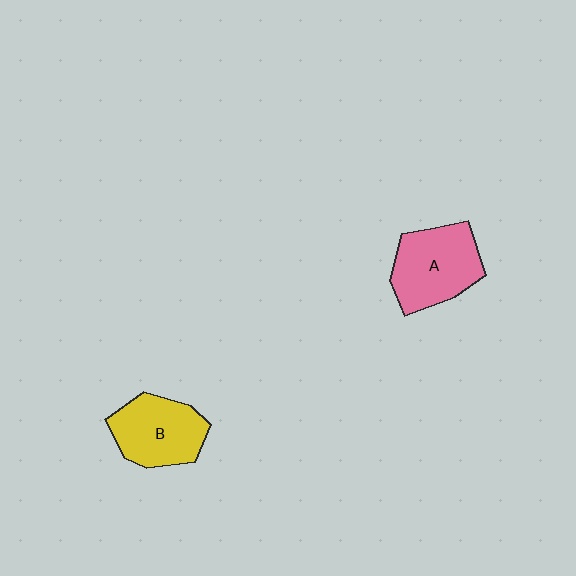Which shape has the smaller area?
Shape B (yellow).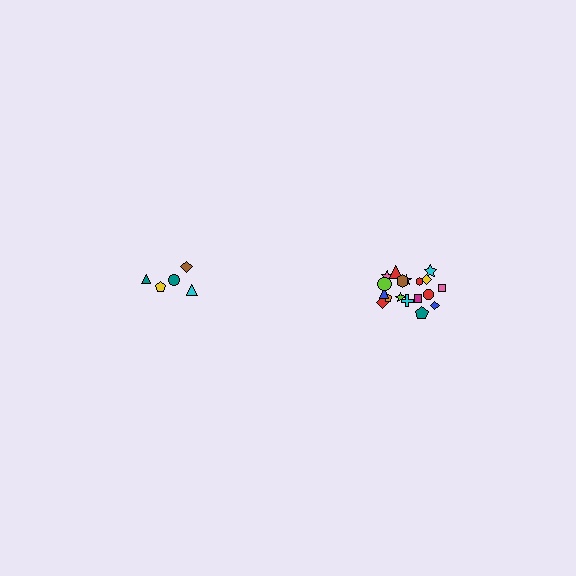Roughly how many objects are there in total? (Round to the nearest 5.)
Roughly 25 objects in total.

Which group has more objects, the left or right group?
The right group.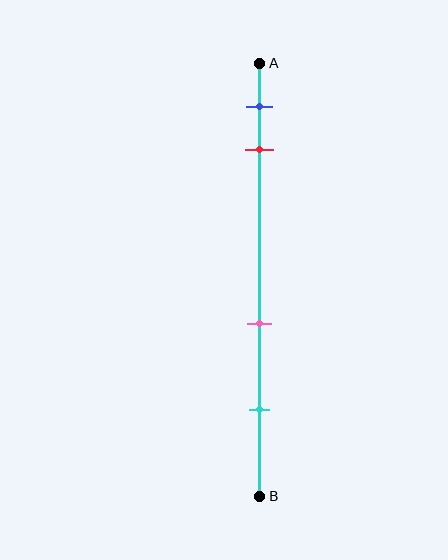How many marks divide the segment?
There are 4 marks dividing the segment.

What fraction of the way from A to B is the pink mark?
The pink mark is approximately 60% (0.6) of the way from A to B.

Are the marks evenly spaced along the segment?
No, the marks are not evenly spaced.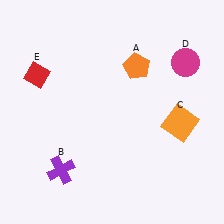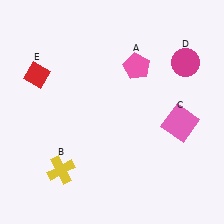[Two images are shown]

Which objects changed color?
A changed from orange to pink. B changed from purple to yellow. C changed from orange to pink.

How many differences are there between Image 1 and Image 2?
There are 3 differences between the two images.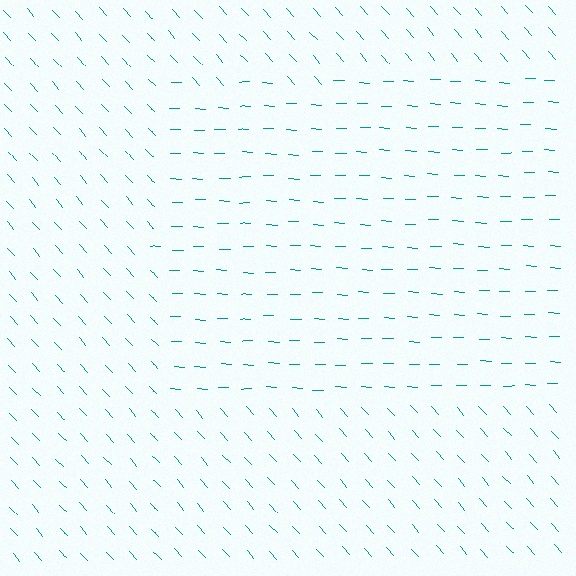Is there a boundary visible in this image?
Yes, there is a texture boundary formed by a change in line orientation.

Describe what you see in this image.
The image is filled with small teal line segments. A rectangle region in the image has lines oriented differently from the surrounding lines, creating a visible texture boundary.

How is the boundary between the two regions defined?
The boundary is defined purely by a change in line orientation (approximately 45 degrees difference). All lines are the same color and thickness.